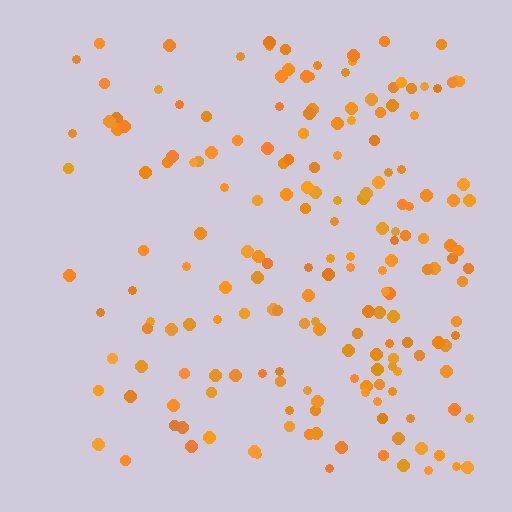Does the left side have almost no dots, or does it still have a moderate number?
Still a moderate number, just noticeably fewer than the right.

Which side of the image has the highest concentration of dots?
The right.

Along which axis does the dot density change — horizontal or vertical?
Horizontal.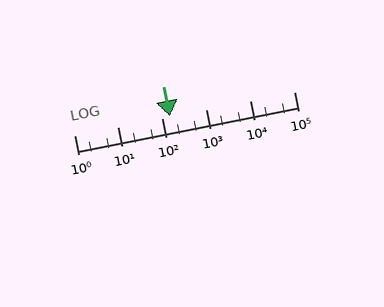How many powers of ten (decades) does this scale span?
The scale spans 5 decades, from 1 to 100000.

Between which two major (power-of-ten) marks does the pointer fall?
The pointer is between 100 and 1000.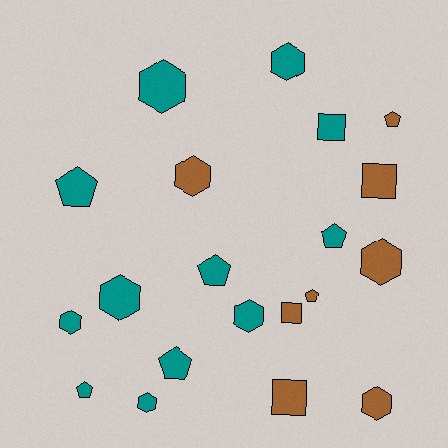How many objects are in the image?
There are 20 objects.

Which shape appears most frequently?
Hexagon, with 9 objects.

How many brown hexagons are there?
There are 3 brown hexagons.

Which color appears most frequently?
Teal, with 12 objects.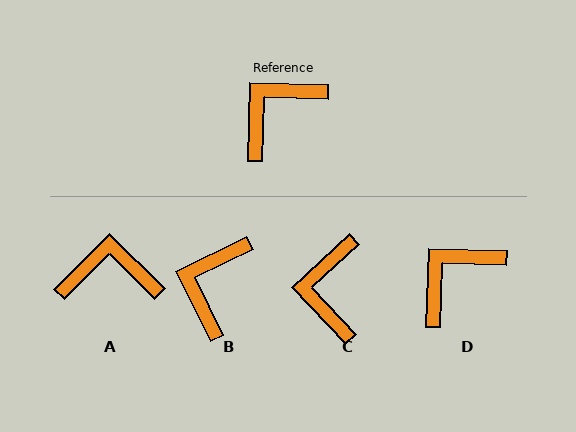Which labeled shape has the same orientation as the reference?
D.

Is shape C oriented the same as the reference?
No, it is off by about 45 degrees.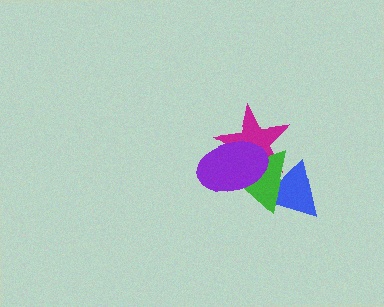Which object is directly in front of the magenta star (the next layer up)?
The green triangle is directly in front of the magenta star.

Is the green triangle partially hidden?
Yes, it is partially covered by another shape.